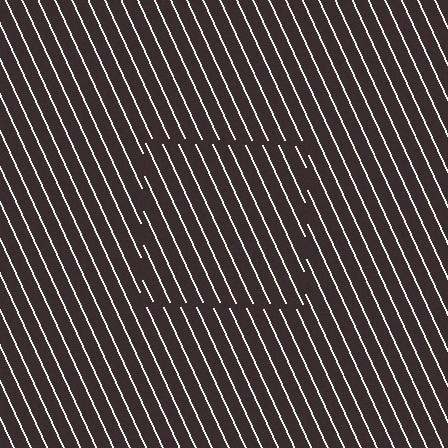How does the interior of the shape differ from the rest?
The interior of the shape contains the same grating, shifted by half a period — the contour is defined by the phase discontinuity where line-ends from the inner and outer gratings abut.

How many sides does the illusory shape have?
4 sides — the line-ends trace a square.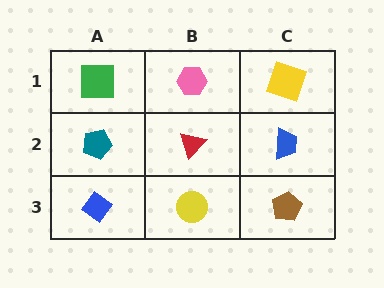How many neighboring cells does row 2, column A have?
3.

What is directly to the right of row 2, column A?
A red triangle.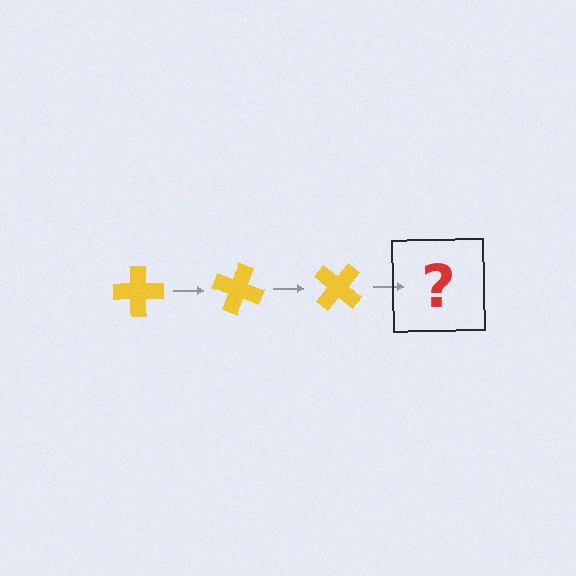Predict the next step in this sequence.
The next step is a yellow cross rotated 60 degrees.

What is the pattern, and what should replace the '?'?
The pattern is that the cross rotates 20 degrees each step. The '?' should be a yellow cross rotated 60 degrees.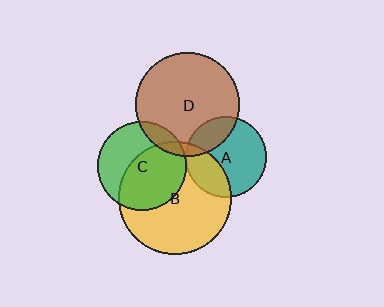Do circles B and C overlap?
Yes.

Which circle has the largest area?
Circle B (yellow).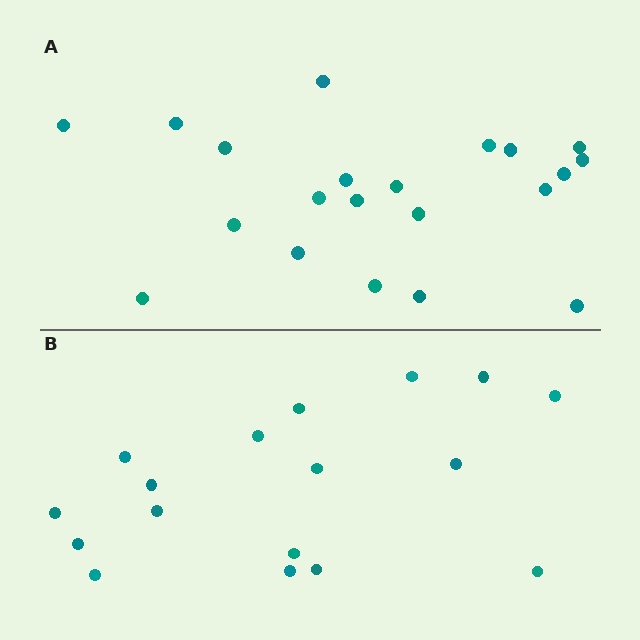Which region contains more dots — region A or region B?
Region A (the top region) has more dots.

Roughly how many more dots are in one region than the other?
Region A has about 4 more dots than region B.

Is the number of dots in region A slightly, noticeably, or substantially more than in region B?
Region A has only slightly more — the two regions are fairly close. The ratio is roughly 1.2 to 1.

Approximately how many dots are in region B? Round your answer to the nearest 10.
About 20 dots. (The exact count is 17, which rounds to 20.)